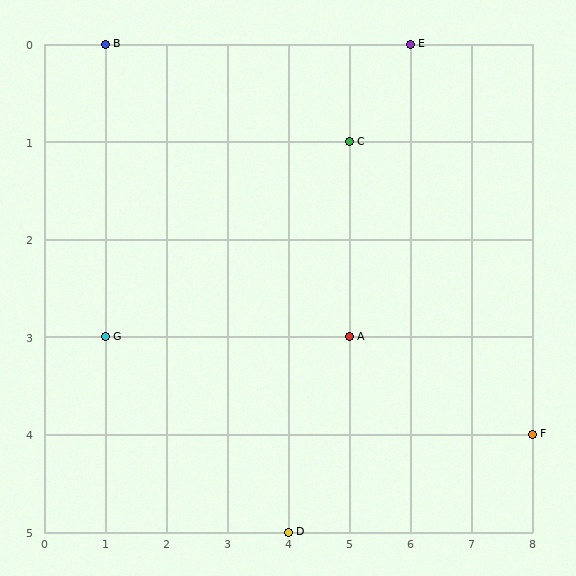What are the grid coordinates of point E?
Point E is at grid coordinates (6, 0).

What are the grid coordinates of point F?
Point F is at grid coordinates (8, 4).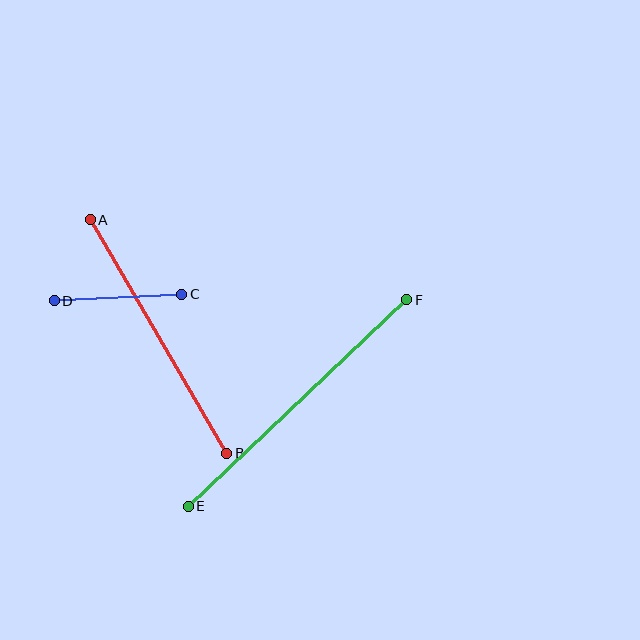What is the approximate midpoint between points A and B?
The midpoint is at approximately (159, 337) pixels.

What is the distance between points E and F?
The distance is approximately 301 pixels.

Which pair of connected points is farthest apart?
Points E and F are farthest apart.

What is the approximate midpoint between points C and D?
The midpoint is at approximately (118, 298) pixels.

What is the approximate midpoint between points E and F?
The midpoint is at approximately (297, 403) pixels.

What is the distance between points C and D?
The distance is approximately 128 pixels.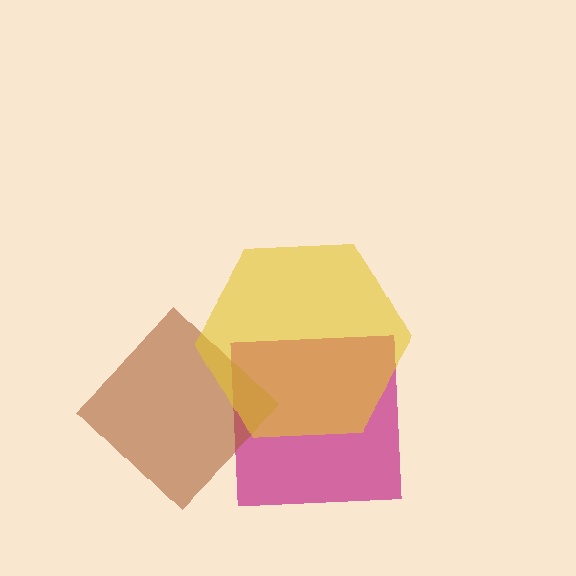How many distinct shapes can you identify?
There are 3 distinct shapes: a magenta square, a brown diamond, a yellow hexagon.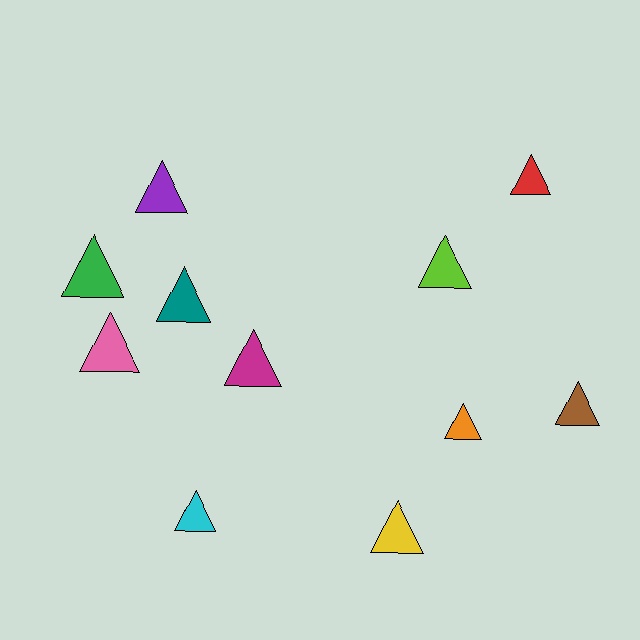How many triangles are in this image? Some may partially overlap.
There are 11 triangles.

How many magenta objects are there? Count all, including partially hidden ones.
There is 1 magenta object.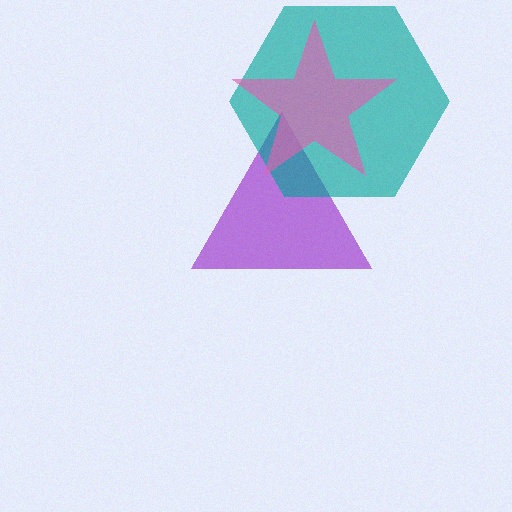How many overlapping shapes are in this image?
There are 3 overlapping shapes in the image.